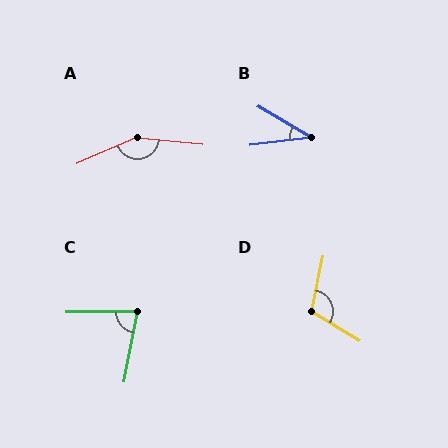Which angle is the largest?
A, at approximately 150 degrees.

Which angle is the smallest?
B, at approximately 37 degrees.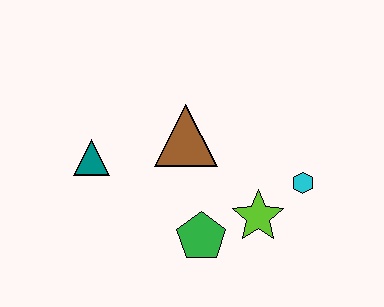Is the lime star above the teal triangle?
No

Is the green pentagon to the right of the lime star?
No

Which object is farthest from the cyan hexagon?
The teal triangle is farthest from the cyan hexagon.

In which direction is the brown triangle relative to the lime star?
The brown triangle is above the lime star.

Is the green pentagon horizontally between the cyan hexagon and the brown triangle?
Yes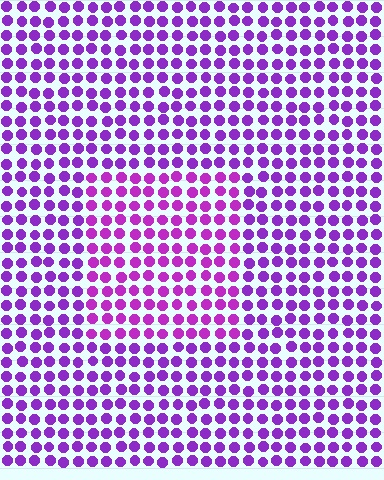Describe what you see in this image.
The image is filled with small purple elements in a uniform arrangement. A rectangle-shaped region is visible where the elements are tinted to a slightly different hue, forming a subtle color boundary.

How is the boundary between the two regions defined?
The boundary is defined purely by a slight shift in hue (about 19 degrees). Spacing, size, and orientation are identical on both sides.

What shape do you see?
I see a rectangle.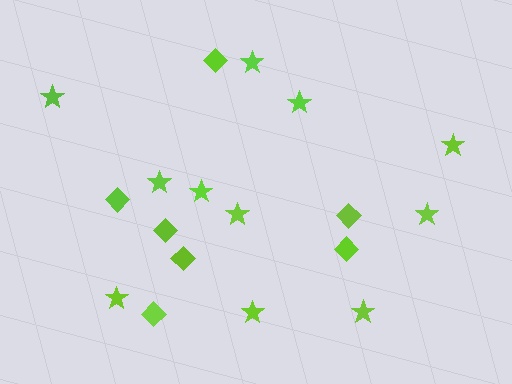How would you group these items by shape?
There are 2 groups: one group of stars (11) and one group of diamonds (7).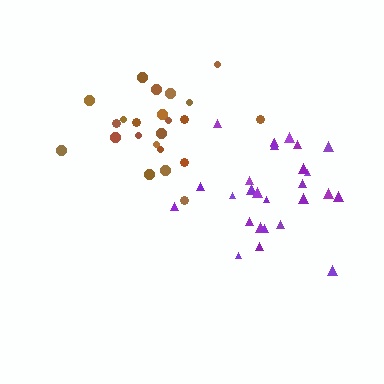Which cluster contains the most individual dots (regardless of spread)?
Purple (27).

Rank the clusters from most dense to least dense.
brown, purple.